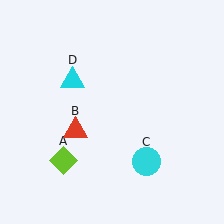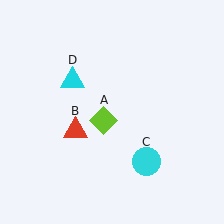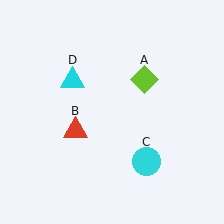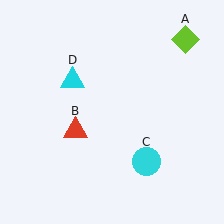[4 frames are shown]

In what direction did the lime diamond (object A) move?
The lime diamond (object A) moved up and to the right.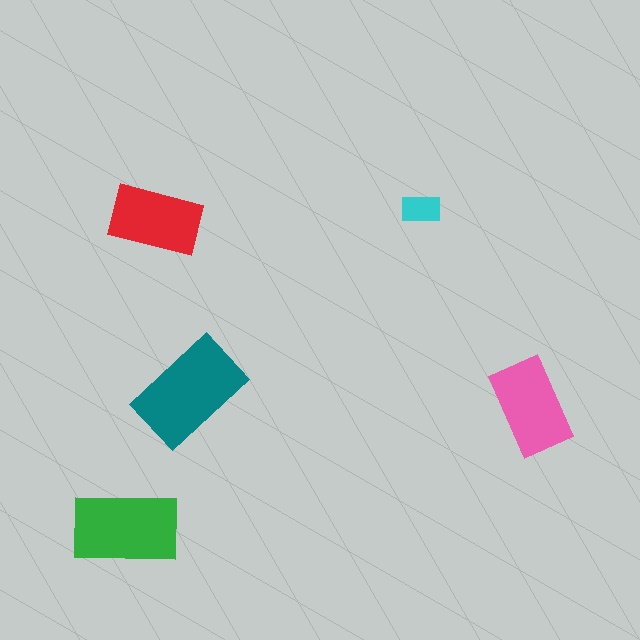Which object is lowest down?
The green rectangle is bottommost.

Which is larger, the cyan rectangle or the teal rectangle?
The teal one.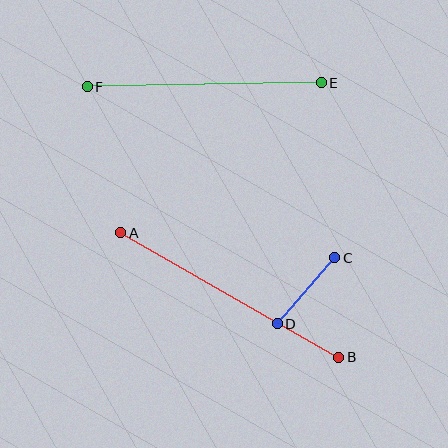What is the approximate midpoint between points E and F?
The midpoint is at approximately (204, 85) pixels.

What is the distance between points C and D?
The distance is approximately 87 pixels.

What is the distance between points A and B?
The distance is approximately 251 pixels.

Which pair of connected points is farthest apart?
Points A and B are farthest apart.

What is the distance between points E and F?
The distance is approximately 234 pixels.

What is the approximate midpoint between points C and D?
The midpoint is at approximately (306, 291) pixels.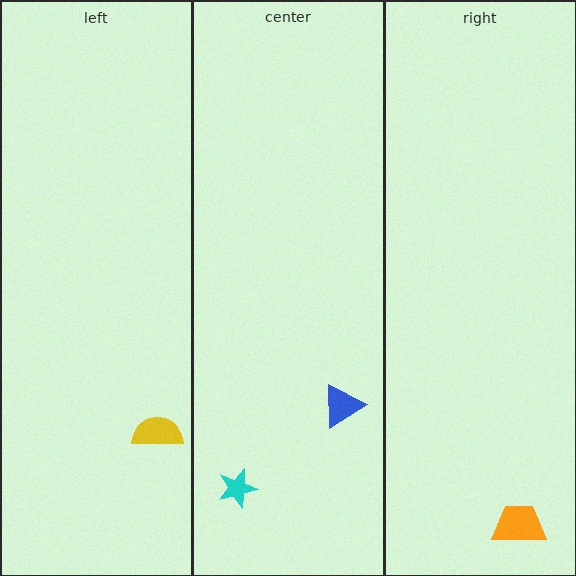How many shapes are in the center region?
2.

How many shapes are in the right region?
1.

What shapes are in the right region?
The orange trapezoid.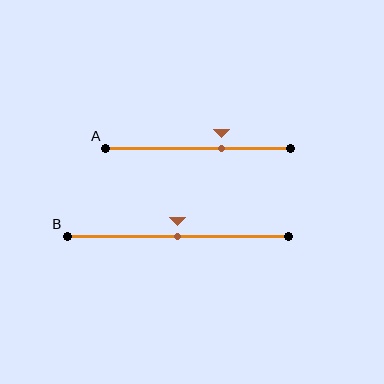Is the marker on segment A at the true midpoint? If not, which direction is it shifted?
No, the marker on segment A is shifted to the right by about 12% of the segment length.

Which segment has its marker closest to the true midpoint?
Segment B has its marker closest to the true midpoint.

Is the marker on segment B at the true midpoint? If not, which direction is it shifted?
Yes, the marker on segment B is at the true midpoint.